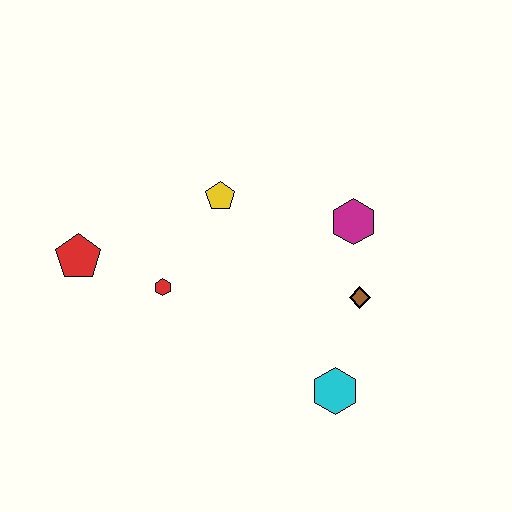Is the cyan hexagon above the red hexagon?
No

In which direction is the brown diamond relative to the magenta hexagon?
The brown diamond is below the magenta hexagon.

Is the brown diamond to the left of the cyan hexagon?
No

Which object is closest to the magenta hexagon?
The brown diamond is closest to the magenta hexagon.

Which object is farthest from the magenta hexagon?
The red pentagon is farthest from the magenta hexagon.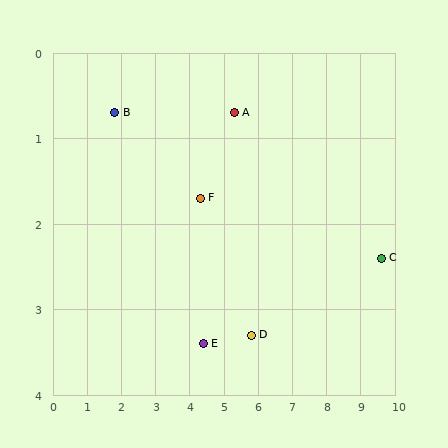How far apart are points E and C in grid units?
Points E and C are about 5.3 grid units apart.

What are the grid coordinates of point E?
Point E is at approximately (4.4, 3.4).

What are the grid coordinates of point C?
Point C is at approximately (9.6, 2.4).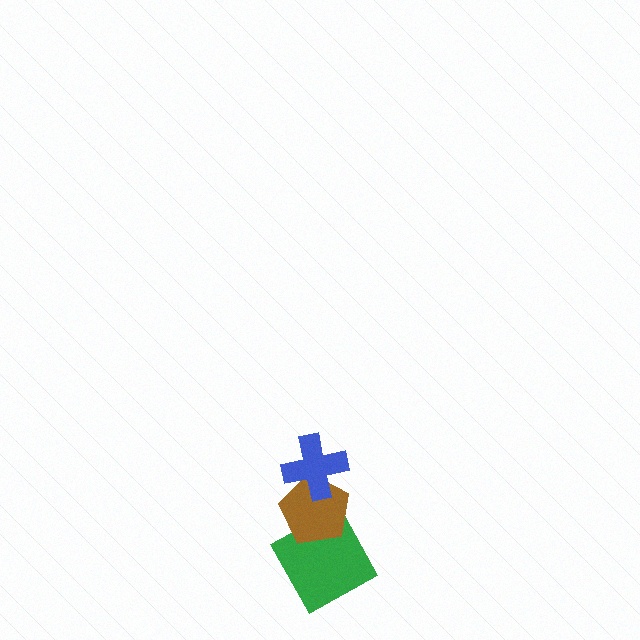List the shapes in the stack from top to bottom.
From top to bottom: the blue cross, the brown pentagon, the green square.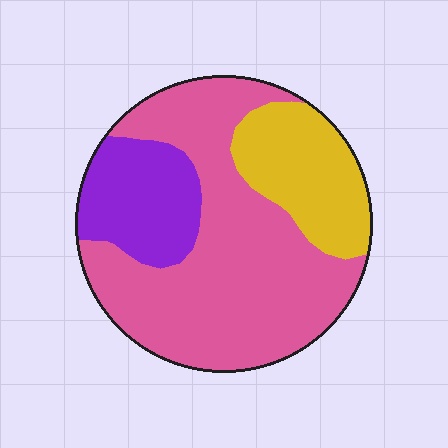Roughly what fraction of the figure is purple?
Purple takes up less than a quarter of the figure.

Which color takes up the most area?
Pink, at roughly 60%.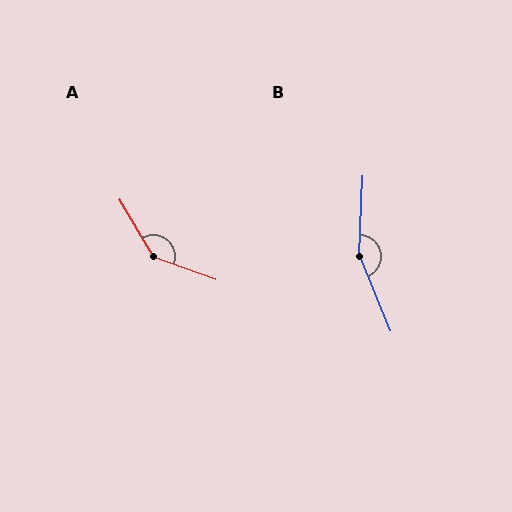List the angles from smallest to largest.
A (141°), B (155°).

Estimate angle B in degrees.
Approximately 155 degrees.